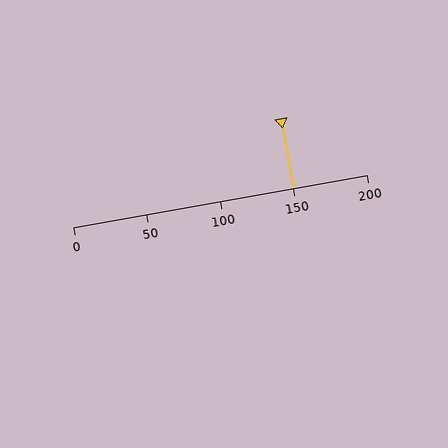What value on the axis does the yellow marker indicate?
The marker indicates approximately 150.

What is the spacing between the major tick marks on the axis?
The major ticks are spaced 50 apart.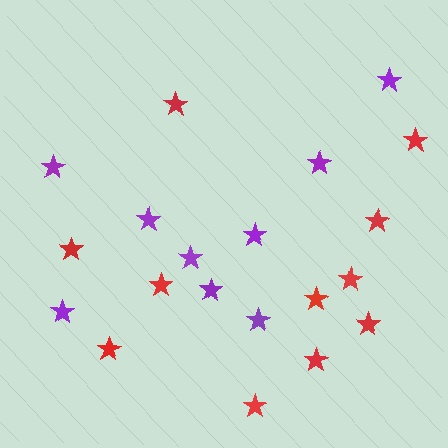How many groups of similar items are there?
There are 2 groups: one group of purple stars (9) and one group of red stars (11).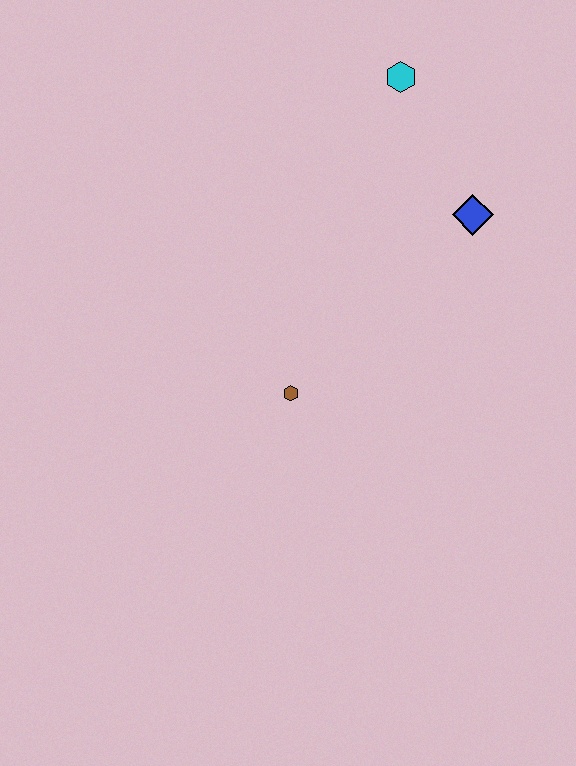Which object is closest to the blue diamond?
The cyan hexagon is closest to the blue diamond.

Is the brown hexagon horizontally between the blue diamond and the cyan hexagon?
No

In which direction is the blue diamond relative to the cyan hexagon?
The blue diamond is below the cyan hexagon.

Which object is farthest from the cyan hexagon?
The brown hexagon is farthest from the cyan hexagon.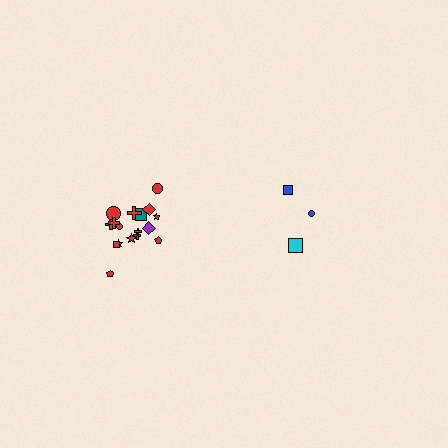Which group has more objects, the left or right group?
The left group.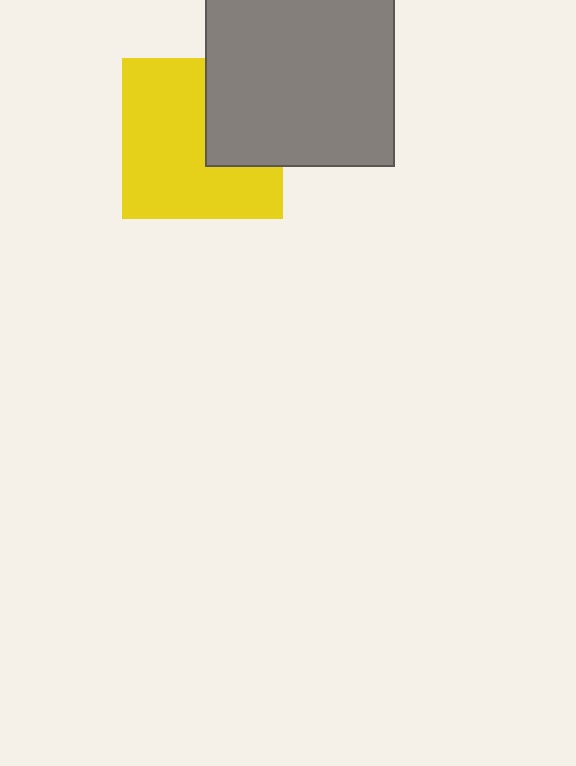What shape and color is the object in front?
The object in front is a gray square.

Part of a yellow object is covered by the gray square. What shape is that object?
It is a square.